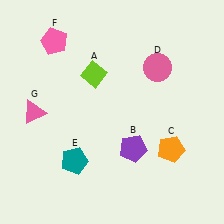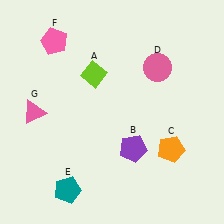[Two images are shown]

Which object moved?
The teal pentagon (E) moved down.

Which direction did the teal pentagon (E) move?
The teal pentagon (E) moved down.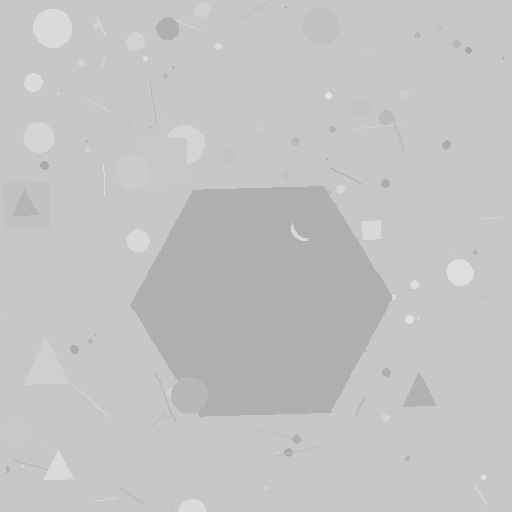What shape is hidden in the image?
A hexagon is hidden in the image.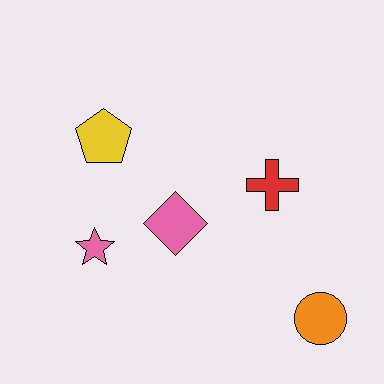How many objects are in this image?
There are 5 objects.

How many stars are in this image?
There is 1 star.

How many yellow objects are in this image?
There is 1 yellow object.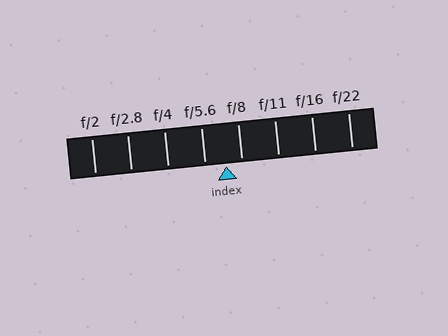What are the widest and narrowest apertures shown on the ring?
The widest aperture shown is f/2 and the narrowest is f/22.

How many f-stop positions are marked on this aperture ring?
There are 8 f-stop positions marked.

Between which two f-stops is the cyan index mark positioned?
The index mark is between f/5.6 and f/8.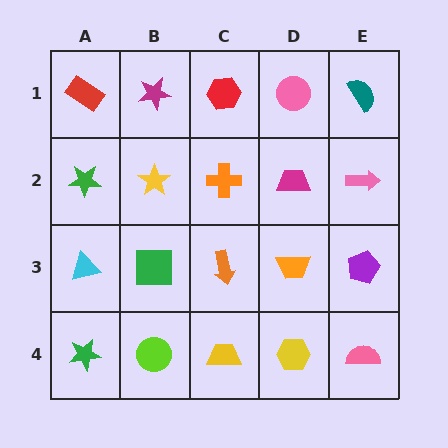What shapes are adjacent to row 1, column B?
A yellow star (row 2, column B), a red rectangle (row 1, column A), a red hexagon (row 1, column C).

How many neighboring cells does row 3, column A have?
3.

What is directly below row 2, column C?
An orange arrow.